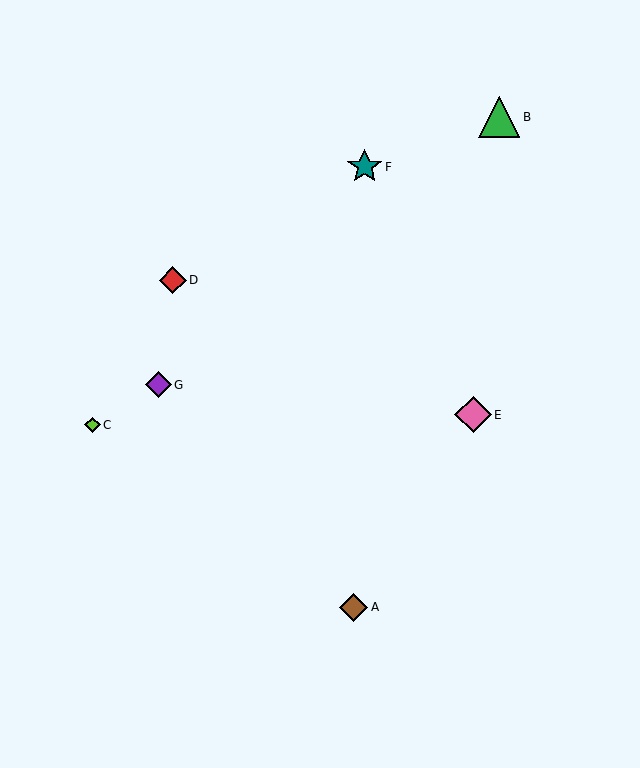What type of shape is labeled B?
Shape B is a green triangle.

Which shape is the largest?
The green triangle (labeled B) is the largest.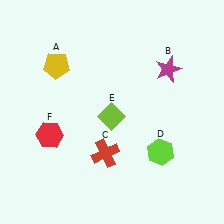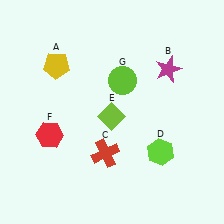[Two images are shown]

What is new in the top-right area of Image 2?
A lime circle (G) was added in the top-right area of Image 2.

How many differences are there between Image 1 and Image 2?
There is 1 difference between the two images.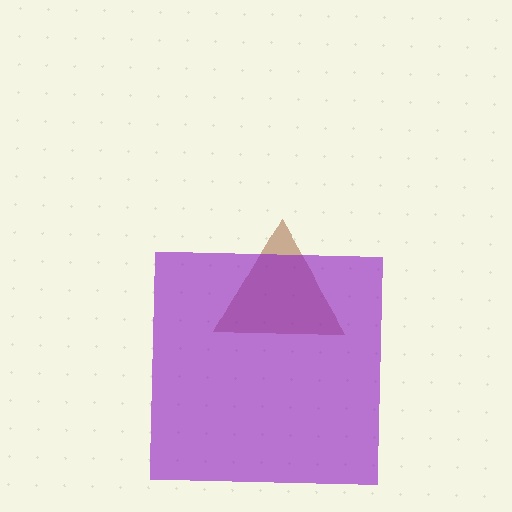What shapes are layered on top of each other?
The layered shapes are: a brown triangle, a purple square.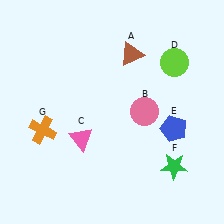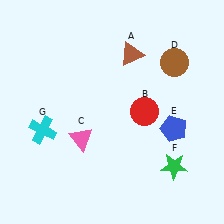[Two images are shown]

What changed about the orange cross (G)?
In Image 1, G is orange. In Image 2, it changed to cyan.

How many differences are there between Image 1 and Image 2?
There are 3 differences between the two images.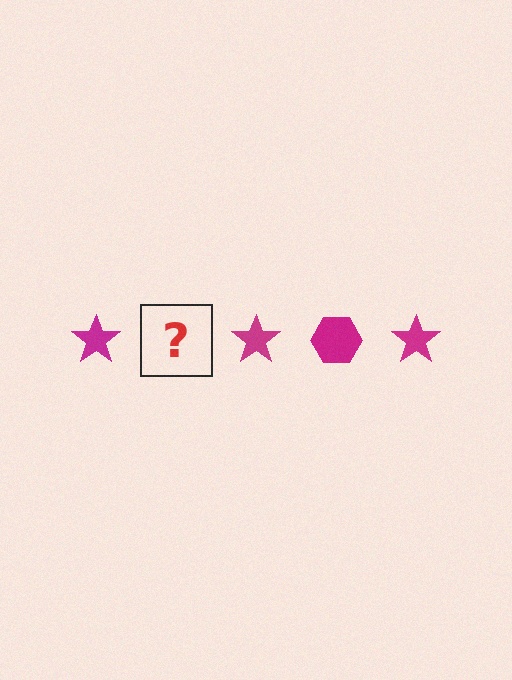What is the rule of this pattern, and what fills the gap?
The rule is that the pattern cycles through star, hexagon shapes in magenta. The gap should be filled with a magenta hexagon.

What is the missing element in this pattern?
The missing element is a magenta hexagon.